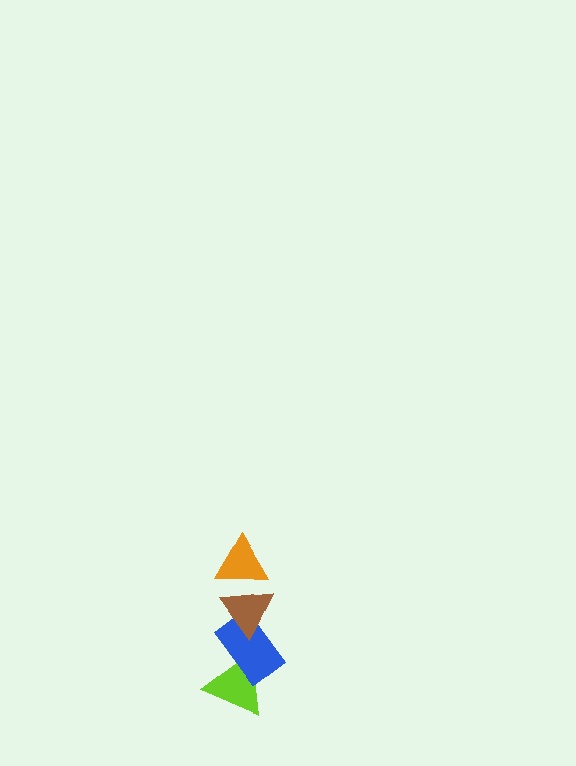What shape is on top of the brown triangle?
The orange triangle is on top of the brown triangle.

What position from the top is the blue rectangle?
The blue rectangle is 3rd from the top.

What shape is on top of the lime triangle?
The blue rectangle is on top of the lime triangle.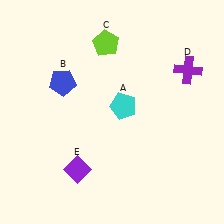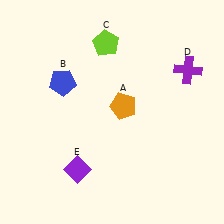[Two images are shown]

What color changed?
The pentagon (A) changed from cyan in Image 1 to orange in Image 2.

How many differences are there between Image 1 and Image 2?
There is 1 difference between the two images.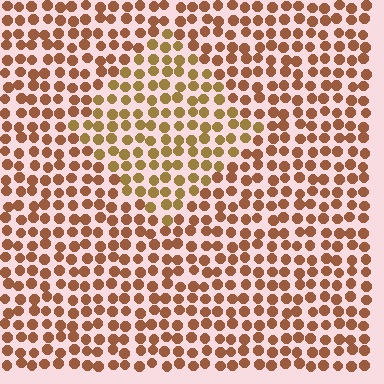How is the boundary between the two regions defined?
The boundary is defined purely by a slight shift in hue (about 25 degrees). Spacing, size, and orientation are identical on both sides.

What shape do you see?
I see a diamond.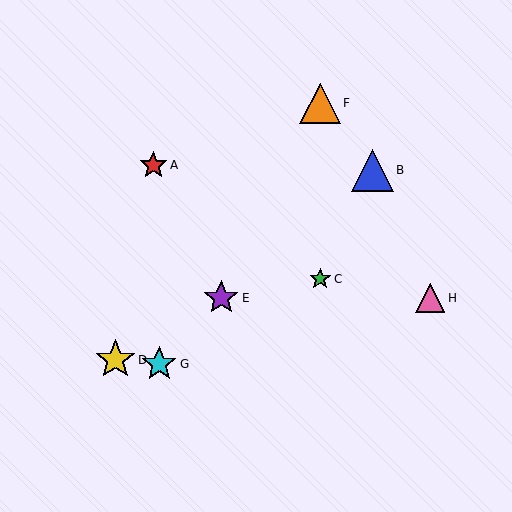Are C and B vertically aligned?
No, C is at x≈320 and B is at x≈372.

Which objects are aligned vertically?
Objects C, F are aligned vertically.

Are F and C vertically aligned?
Yes, both are at x≈320.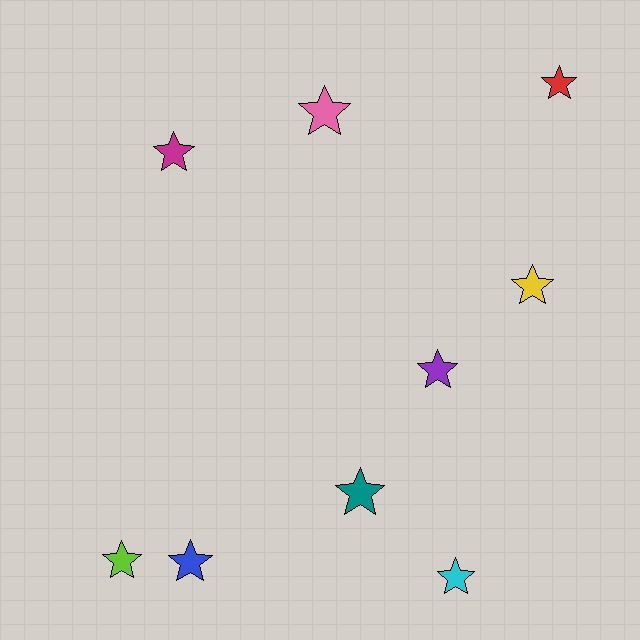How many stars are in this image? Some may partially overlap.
There are 9 stars.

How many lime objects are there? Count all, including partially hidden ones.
There is 1 lime object.